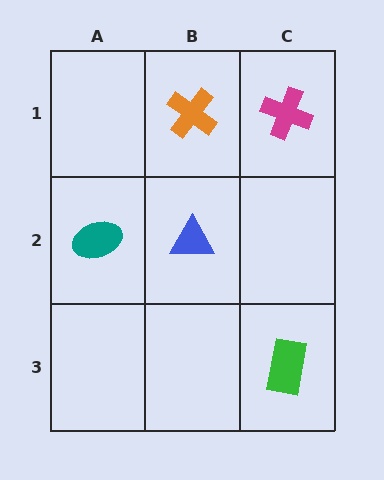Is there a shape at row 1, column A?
No, that cell is empty.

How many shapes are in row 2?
2 shapes.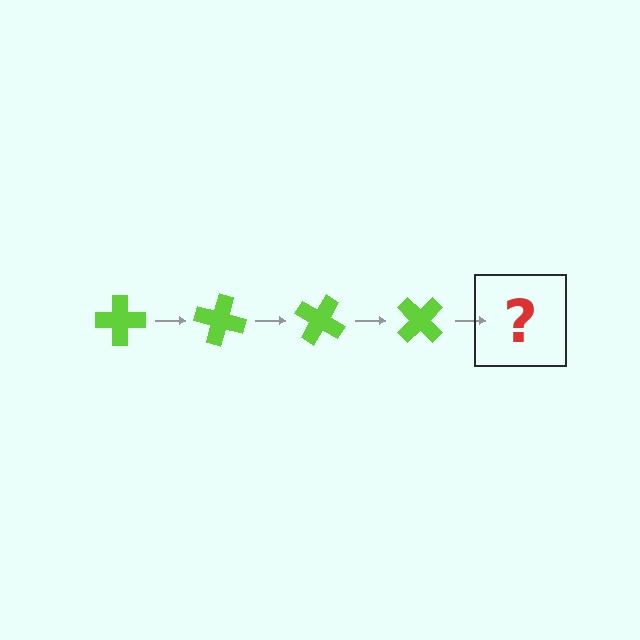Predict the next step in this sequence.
The next step is a lime cross rotated 60 degrees.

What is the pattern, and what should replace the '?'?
The pattern is that the cross rotates 15 degrees each step. The '?' should be a lime cross rotated 60 degrees.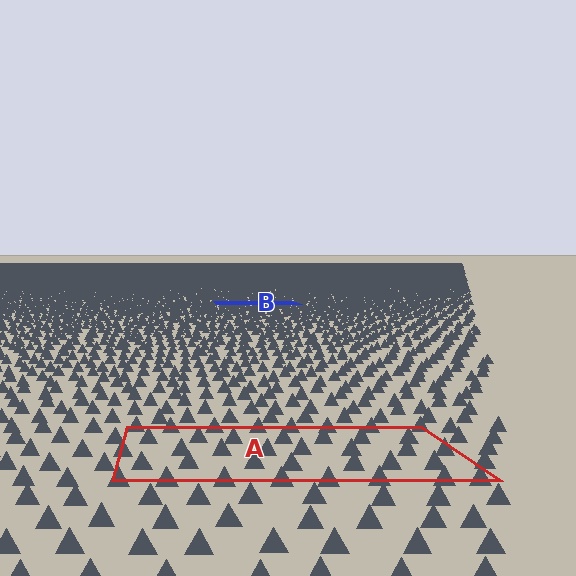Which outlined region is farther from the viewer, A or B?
Region B is farther from the viewer — the texture elements inside it appear smaller and more densely packed.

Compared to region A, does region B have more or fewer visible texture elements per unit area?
Region B has more texture elements per unit area — they are packed more densely because it is farther away.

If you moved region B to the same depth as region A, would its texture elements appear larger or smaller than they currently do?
They would appear larger. At a closer depth, the same texture elements are projected at a bigger on-screen size.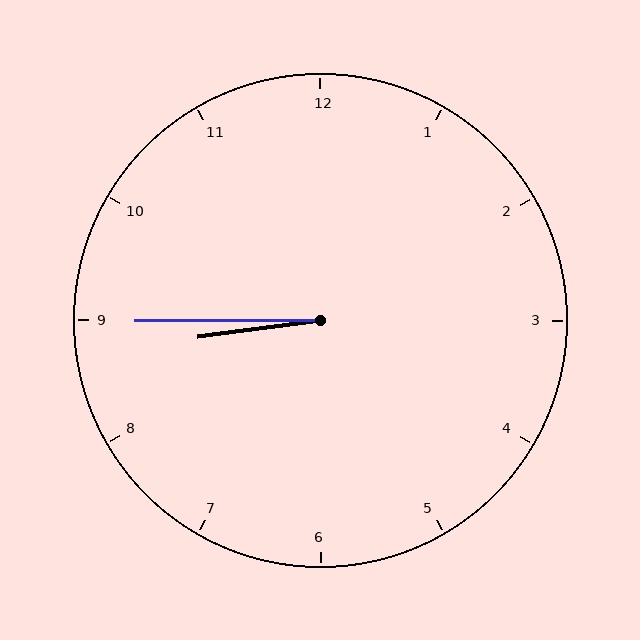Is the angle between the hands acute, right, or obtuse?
It is acute.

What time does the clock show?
8:45.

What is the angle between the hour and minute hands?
Approximately 8 degrees.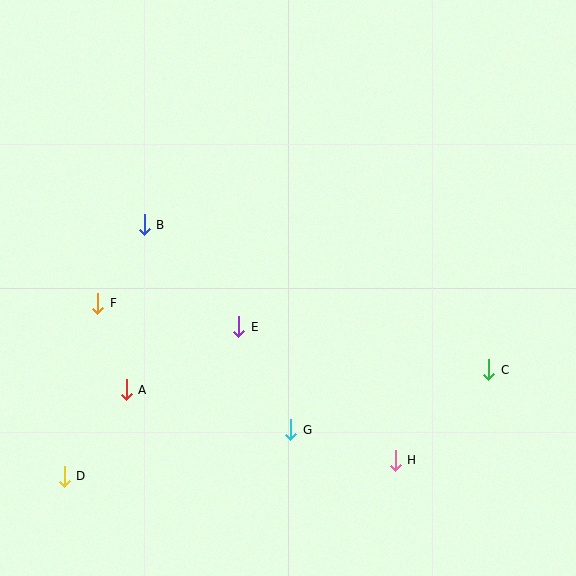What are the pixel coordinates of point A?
Point A is at (126, 390).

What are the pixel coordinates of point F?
Point F is at (98, 303).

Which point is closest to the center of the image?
Point E at (239, 327) is closest to the center.